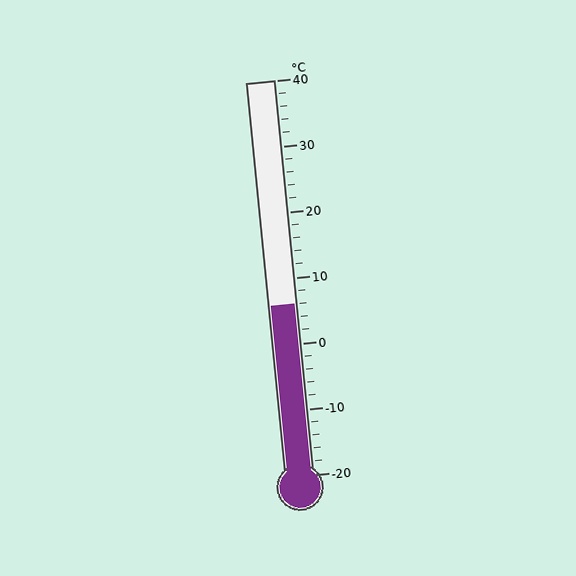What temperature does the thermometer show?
The thermometer shows approximately 6°C.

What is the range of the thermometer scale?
The thermometer scale ranges from -20°C to 40°C.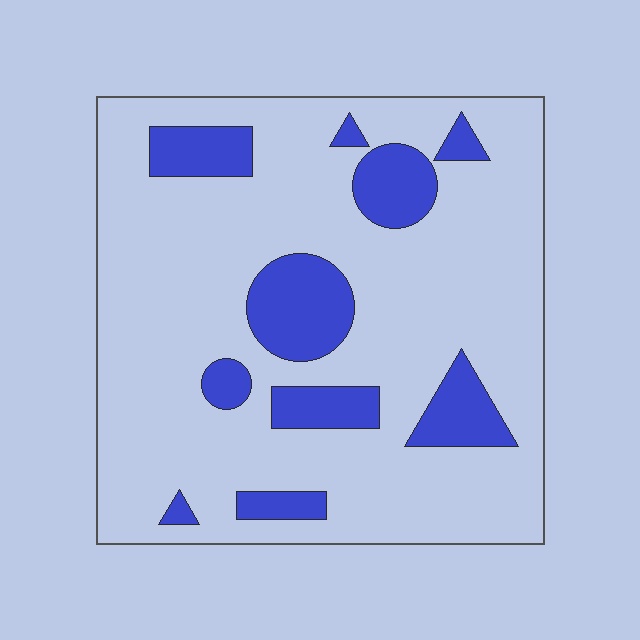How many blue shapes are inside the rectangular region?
10.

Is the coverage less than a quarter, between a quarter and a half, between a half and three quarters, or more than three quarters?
Less than a quarter.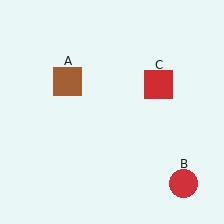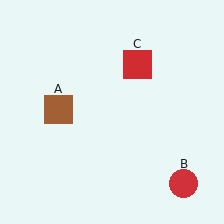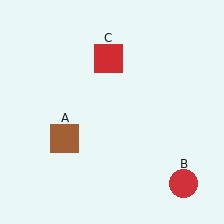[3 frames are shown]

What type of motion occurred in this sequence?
The brown square (object A), red square (object C) rotated counterclockwise around the center of the scene.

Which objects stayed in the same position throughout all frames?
Red circle (object B) remained stationary.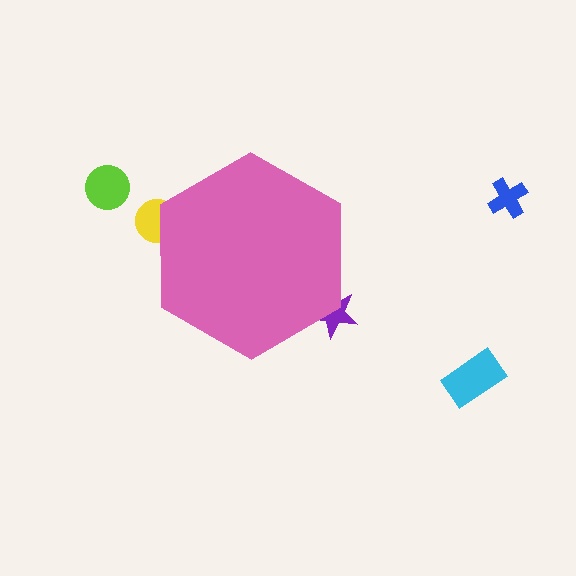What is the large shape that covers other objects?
A pink hexagon.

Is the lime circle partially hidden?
No, the lime circle is fully visible.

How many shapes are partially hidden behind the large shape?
2 shapes are partially hidden.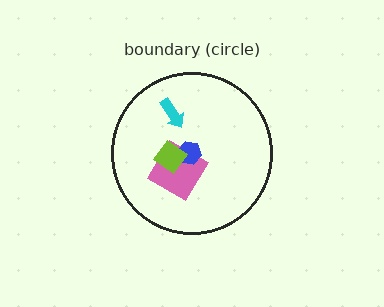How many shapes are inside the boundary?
4 inside, 0 outside.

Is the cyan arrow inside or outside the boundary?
Inside.